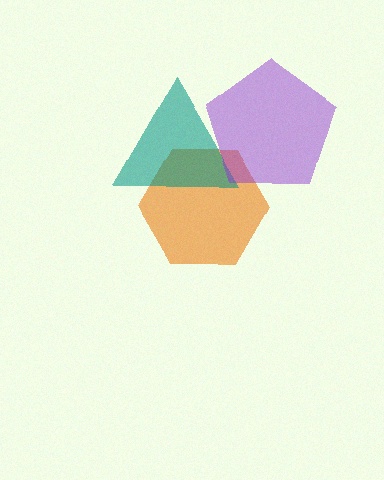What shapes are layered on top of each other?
The layered shapes are: an orange hexagon, a teal triangle, a purple pentagon.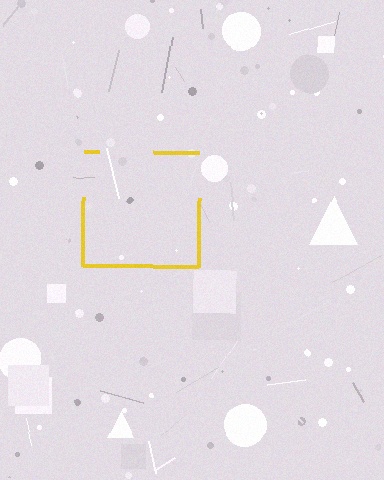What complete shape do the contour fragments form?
The contour fragments form a square.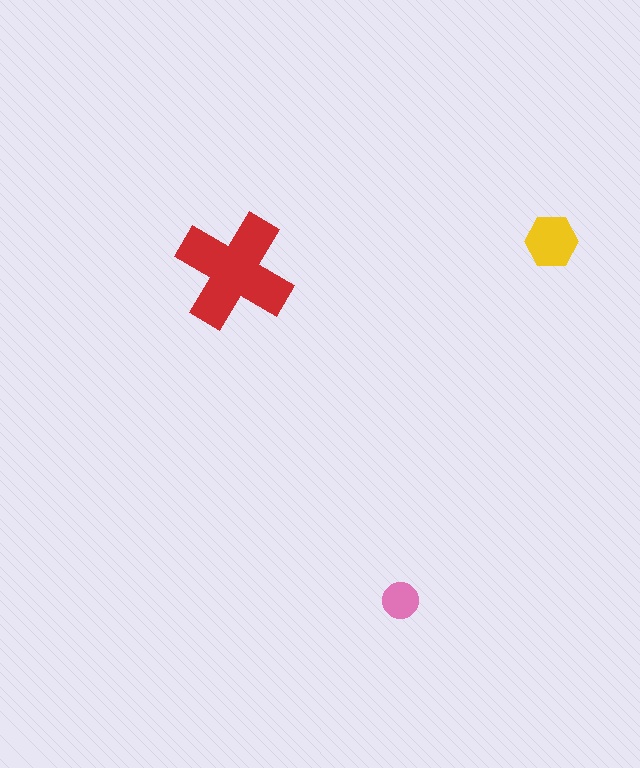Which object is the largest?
The red cross.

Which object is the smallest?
The pink circle.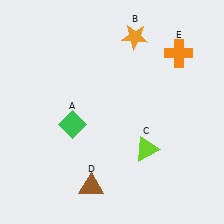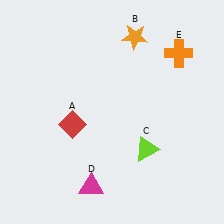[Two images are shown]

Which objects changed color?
A changed from green to red. D changed from brown to magenta.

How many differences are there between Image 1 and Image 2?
There are 2 differences between the two images.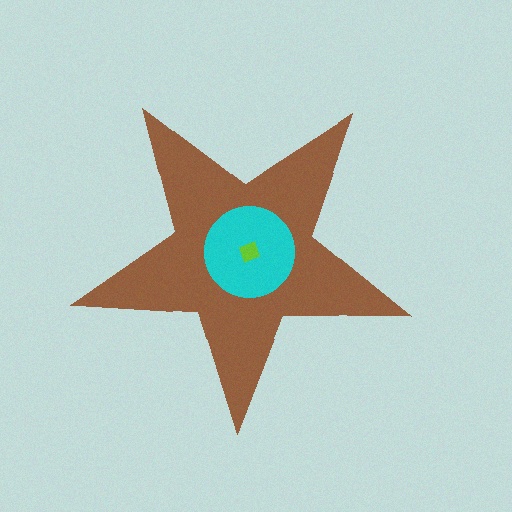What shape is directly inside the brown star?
The cyan circle.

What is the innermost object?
The lime diamond.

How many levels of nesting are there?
3.